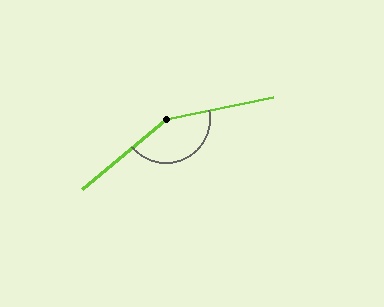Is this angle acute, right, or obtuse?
It is obtuse.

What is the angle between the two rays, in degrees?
Approximately 151 degrees.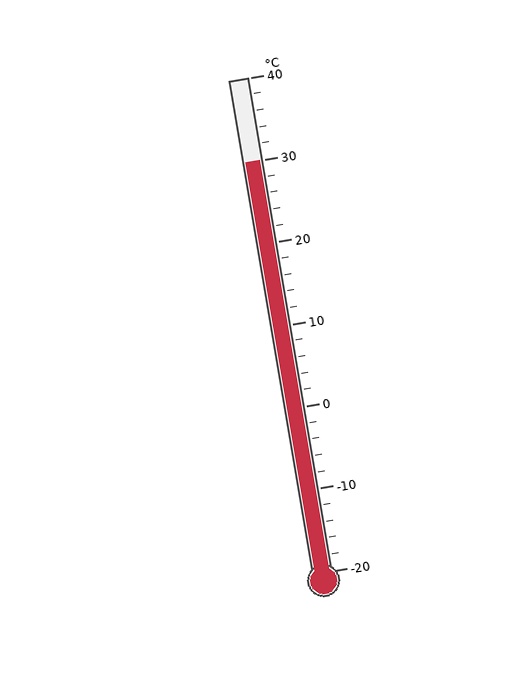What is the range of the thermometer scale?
The thermometer scale ranges from -20°C to 40°C.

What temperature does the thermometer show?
The thermometer shows approximately 30°C.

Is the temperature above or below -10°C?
The temperature is above -10°C.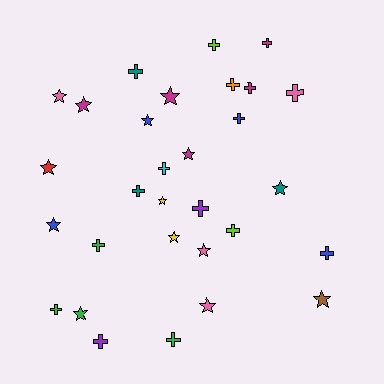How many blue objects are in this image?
There are 4 blue objects.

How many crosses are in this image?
There are 16 crosses.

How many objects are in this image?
There are 30 objects.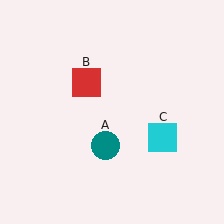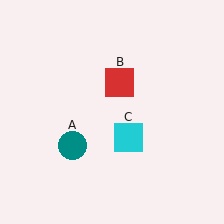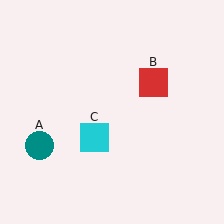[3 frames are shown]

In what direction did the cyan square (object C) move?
The cyan square (object C) moved left.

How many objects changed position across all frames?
3 objects changed position: teal circle (object A), red square (object B), cyan square (object C).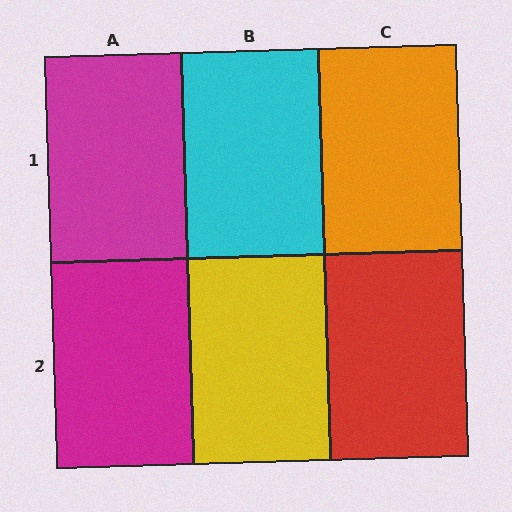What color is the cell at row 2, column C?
Red.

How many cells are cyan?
1 cell is cyan.